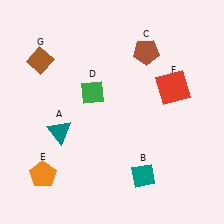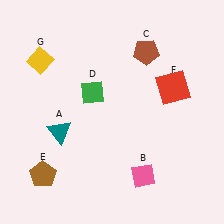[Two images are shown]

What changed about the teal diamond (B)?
In Image 1, B is teal. In Image 2, it changed to pink.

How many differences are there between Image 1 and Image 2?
There are 3 differences between the two images.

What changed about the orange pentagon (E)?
In Image 1, E is orange. In Image 2, it changed to brown.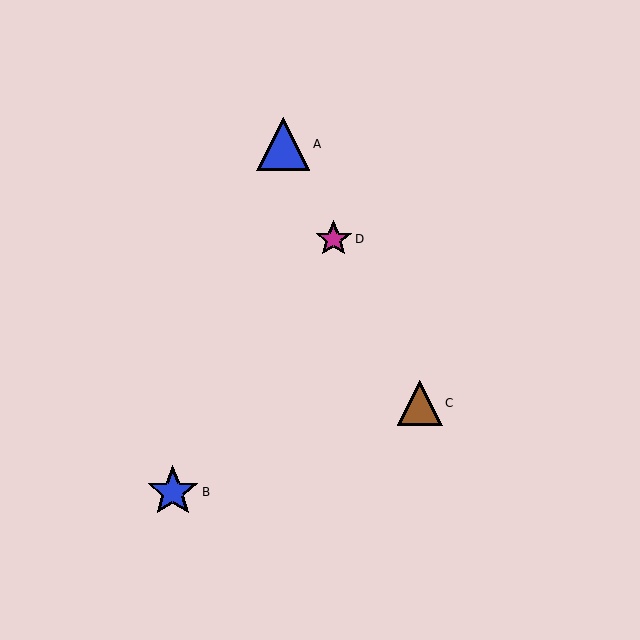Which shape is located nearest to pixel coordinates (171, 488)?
The blue star (labeled B) at (173, 492) is nearest to that location.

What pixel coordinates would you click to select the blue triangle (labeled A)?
Click at (283, 144) to select the blue triangle A.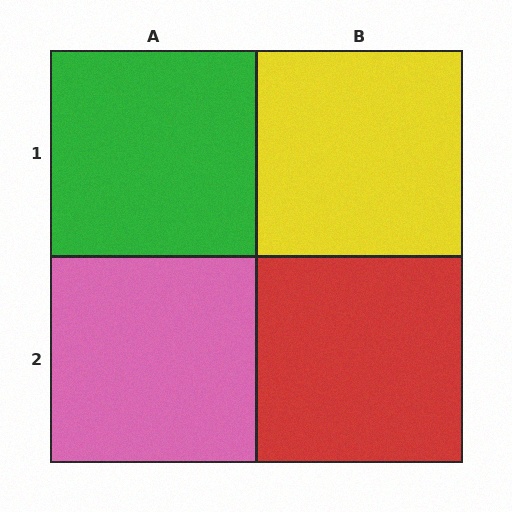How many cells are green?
1 cell is green.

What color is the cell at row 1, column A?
Green.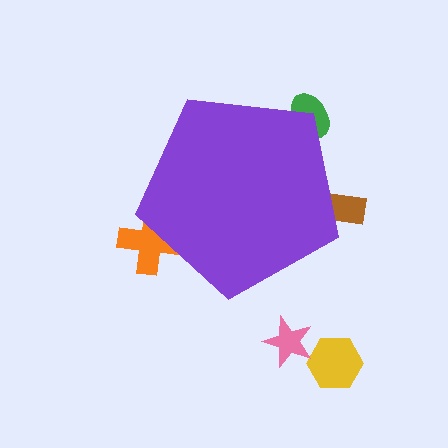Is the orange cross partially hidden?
Yes, the orange cross is partially hidden behind the purple pentagon.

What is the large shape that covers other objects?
A purple pentagon.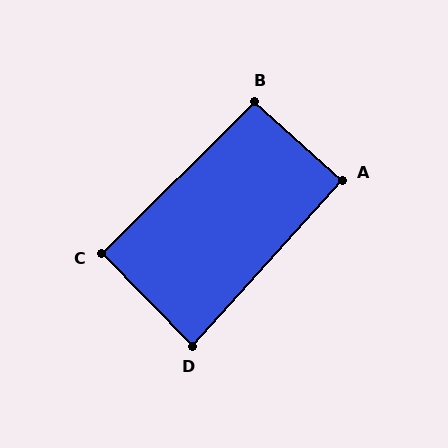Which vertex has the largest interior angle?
B, at approximately 93 degrees.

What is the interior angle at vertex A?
Approximately 90 degrees (approximately right).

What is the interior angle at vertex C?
Approximately 90 degrees (approximately right).